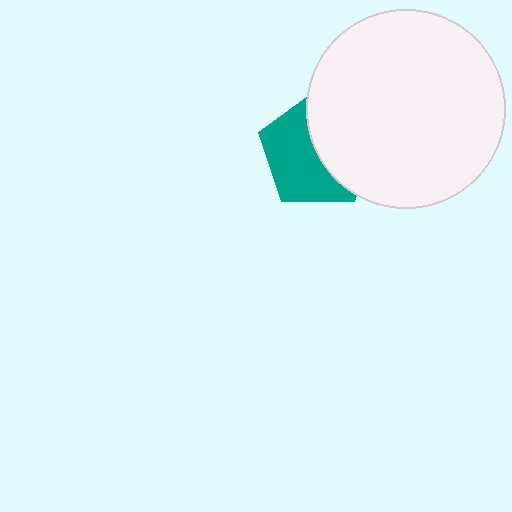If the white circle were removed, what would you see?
You would see the complete teal pentagon.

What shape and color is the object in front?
The object in front is a white circle.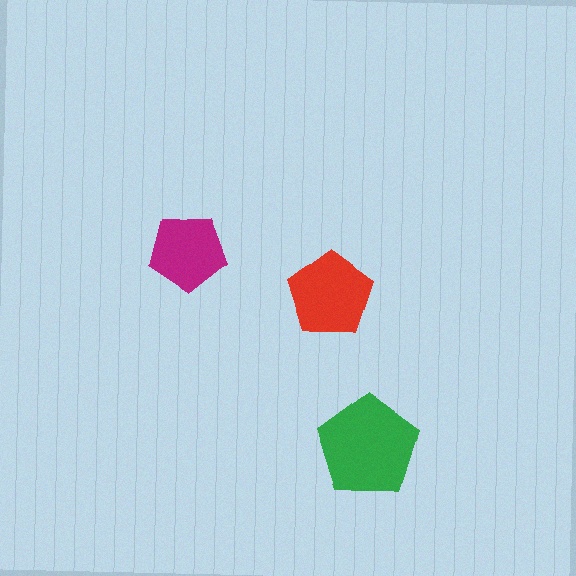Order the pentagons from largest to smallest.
the green one, the red one, the magenta one.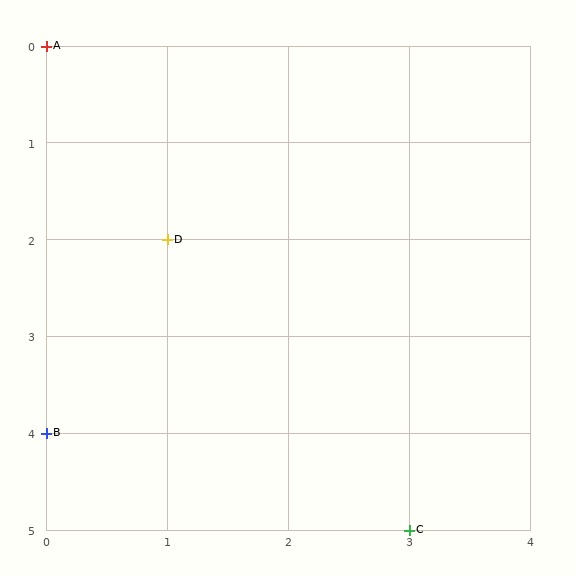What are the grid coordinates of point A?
Point A is at grid coordinates (0, 0).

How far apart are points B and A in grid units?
Points B and A are 4 rows apart.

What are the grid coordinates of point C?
Point C is at grid coordinates (3, 5).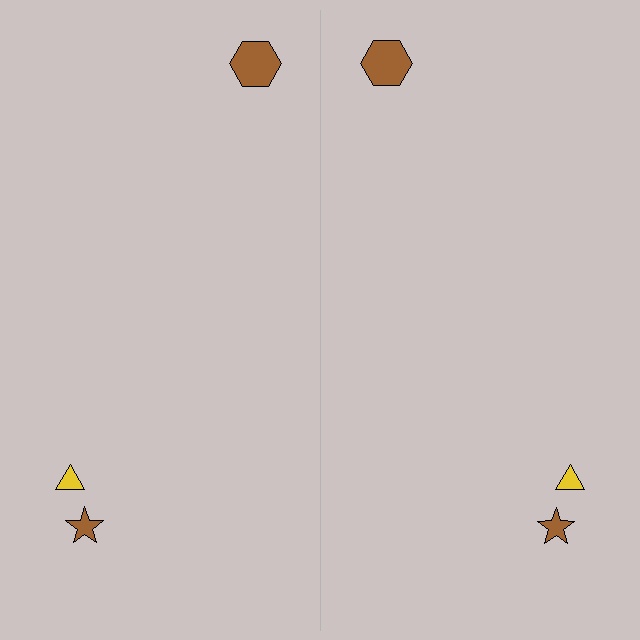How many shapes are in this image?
There are 6 shapes in this image.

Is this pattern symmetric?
Yes, this pattern has bilateral (reflection) symmetry.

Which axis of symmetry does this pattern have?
The pattern has a vertical axis of symmetry running through the center of the image.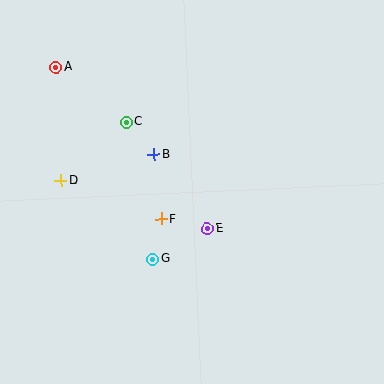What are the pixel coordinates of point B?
Point B is at (154, 154).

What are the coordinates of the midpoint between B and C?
The midpoint between B and C is at (140, 138).